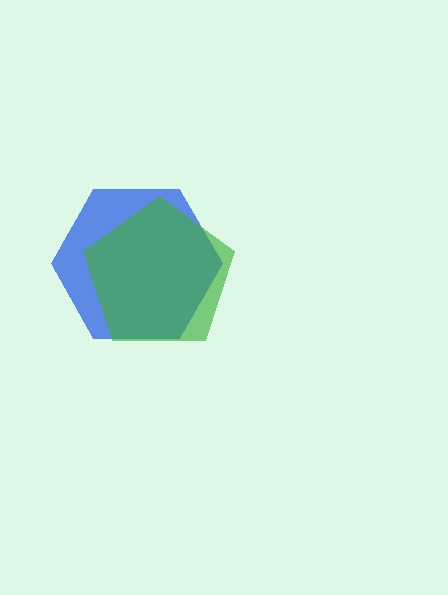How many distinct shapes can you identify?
There are 2 distinct shapes: a blue hexagon, a green pentagon.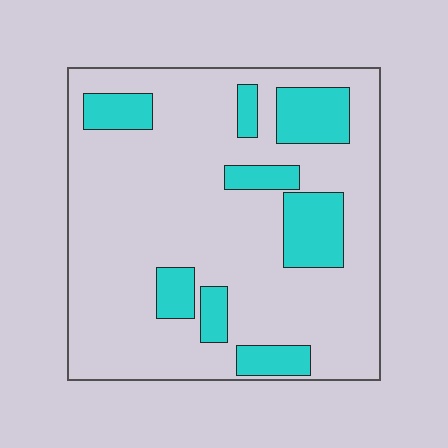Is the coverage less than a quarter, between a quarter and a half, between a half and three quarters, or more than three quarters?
Less than a quarter.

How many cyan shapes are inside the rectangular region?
8.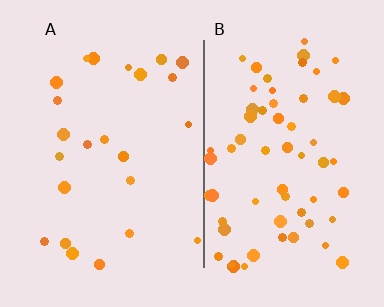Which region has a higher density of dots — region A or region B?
B (the right).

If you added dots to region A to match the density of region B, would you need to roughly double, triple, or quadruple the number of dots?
Approximately triple.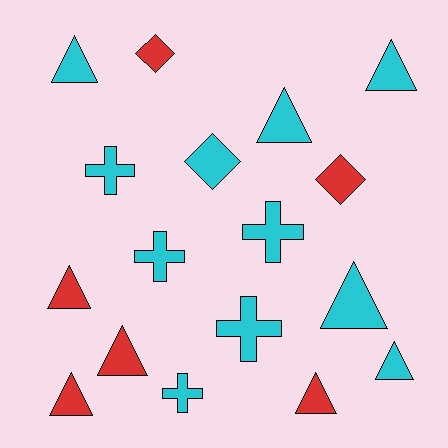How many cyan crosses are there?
There are 5 cyan crosses.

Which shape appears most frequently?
Triangle, with 9 objects.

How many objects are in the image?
There are 17 objects.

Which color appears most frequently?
Cyan, with 11 objects.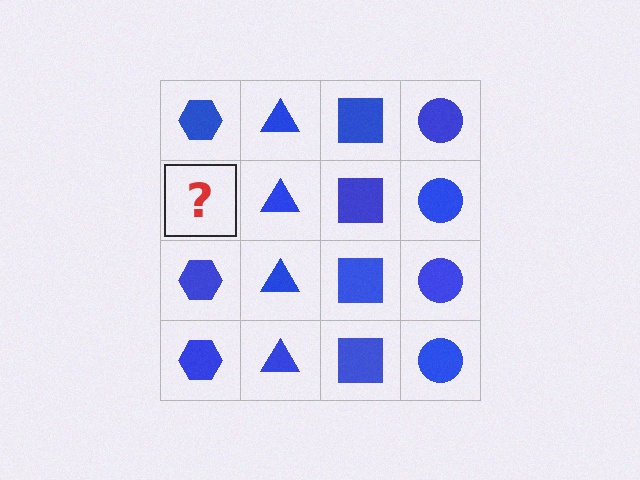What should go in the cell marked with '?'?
The missing cell should contain a blue hexagon.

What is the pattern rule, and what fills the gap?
The rule is that each column has a consistent shape. The gap should be filled with a blue hexagon.